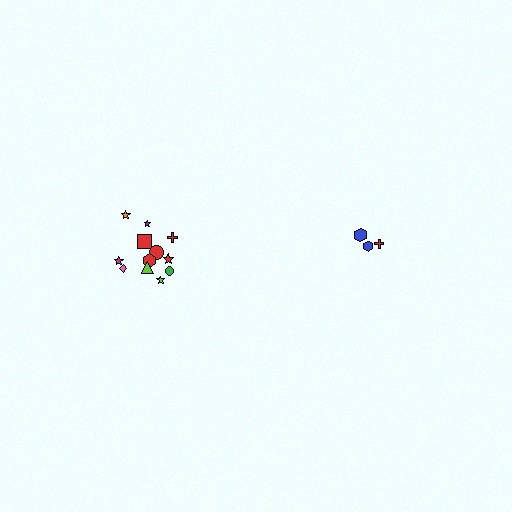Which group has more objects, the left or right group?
The left group.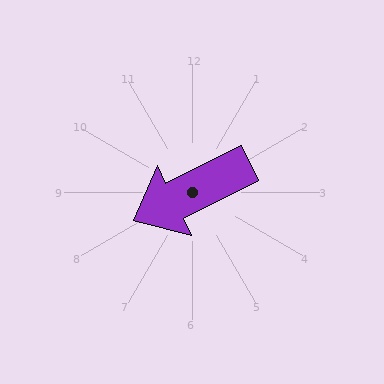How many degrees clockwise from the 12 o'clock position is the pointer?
Approximately 244 degrees.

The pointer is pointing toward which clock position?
Roughly 8 o'clock.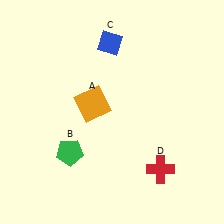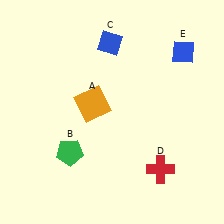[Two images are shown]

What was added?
A blue diamond (E) was added in Image 2.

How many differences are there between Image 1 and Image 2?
There is 1 difference between the two images.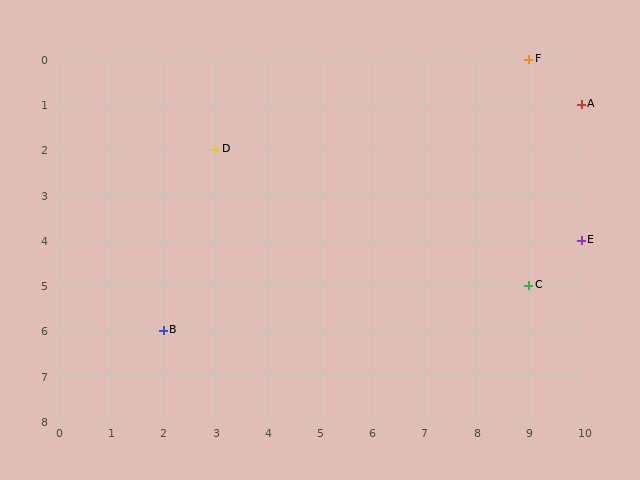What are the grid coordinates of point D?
Point D is at grid coordinates (3, 2).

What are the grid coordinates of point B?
Point B is at grid coordinates (2, 6).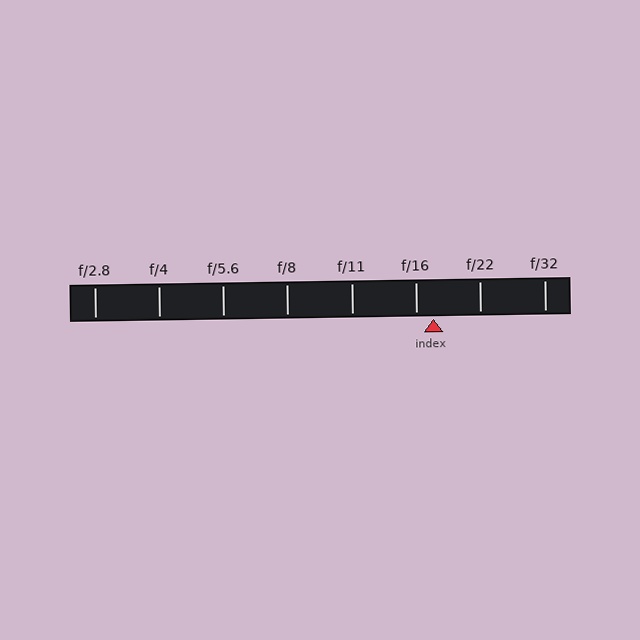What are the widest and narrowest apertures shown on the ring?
The widest aperture shown is f/2.8 and the narrowest is f/32.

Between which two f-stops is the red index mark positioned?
The index mark is between f/16 and f/22.